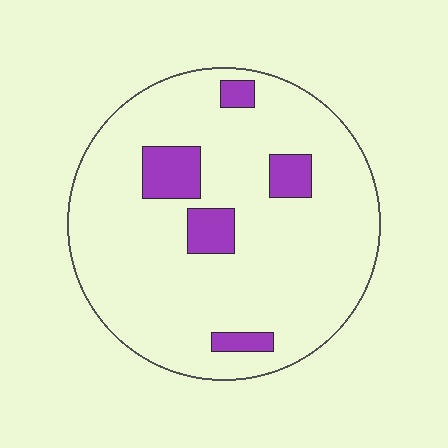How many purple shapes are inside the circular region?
5.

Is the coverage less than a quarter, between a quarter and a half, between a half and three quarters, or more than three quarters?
Less than a quarter.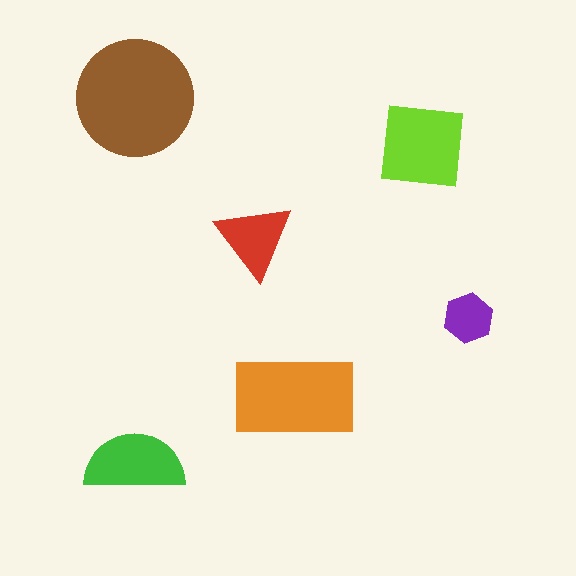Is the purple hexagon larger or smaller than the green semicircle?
Smaller.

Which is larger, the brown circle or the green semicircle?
The brown circle.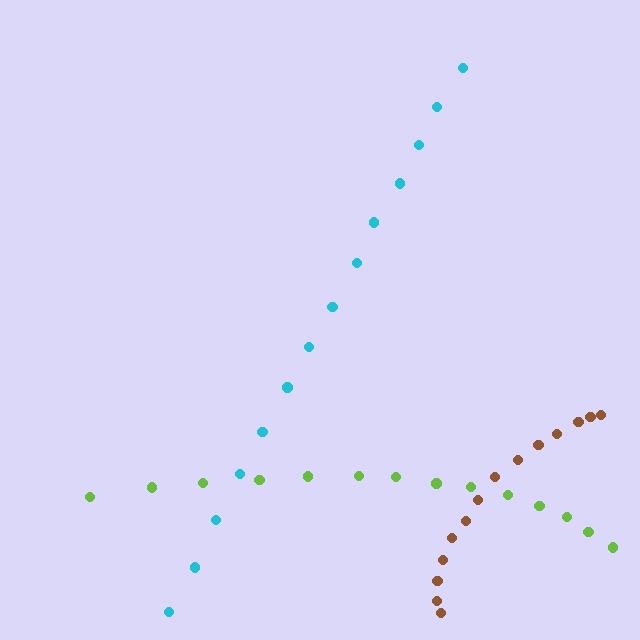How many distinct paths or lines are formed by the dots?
There are 3 distinct paths.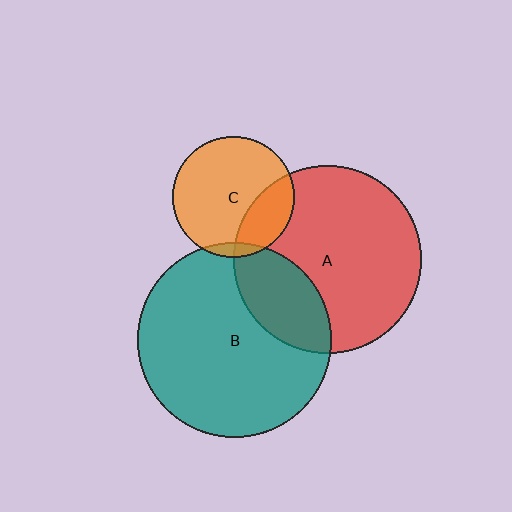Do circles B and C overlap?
Yes.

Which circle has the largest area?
Circle B (teal).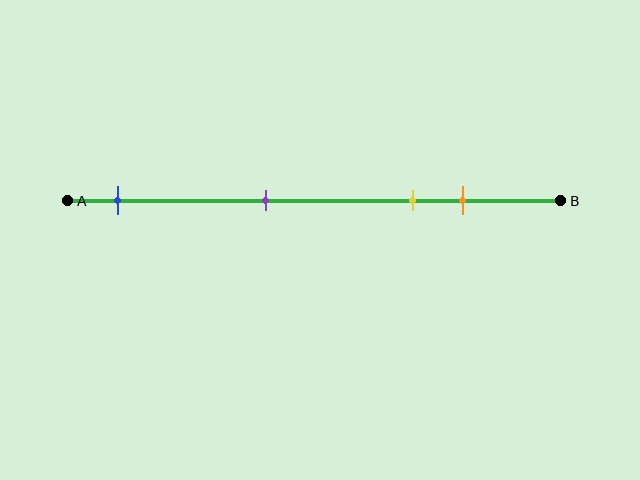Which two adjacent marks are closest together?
The yellow and orange marks are the closest adjacent pair.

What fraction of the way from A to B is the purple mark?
The purple mark is approximately 40% (0.4) of the way from A to B.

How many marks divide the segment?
There are 4 marks dividing the segment.